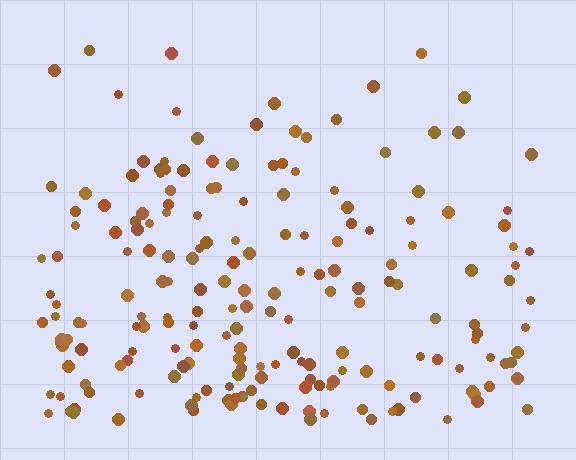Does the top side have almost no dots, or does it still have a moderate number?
Still a moderate number, just noticeably fewer than the bottom.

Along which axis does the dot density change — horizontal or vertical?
Vertical.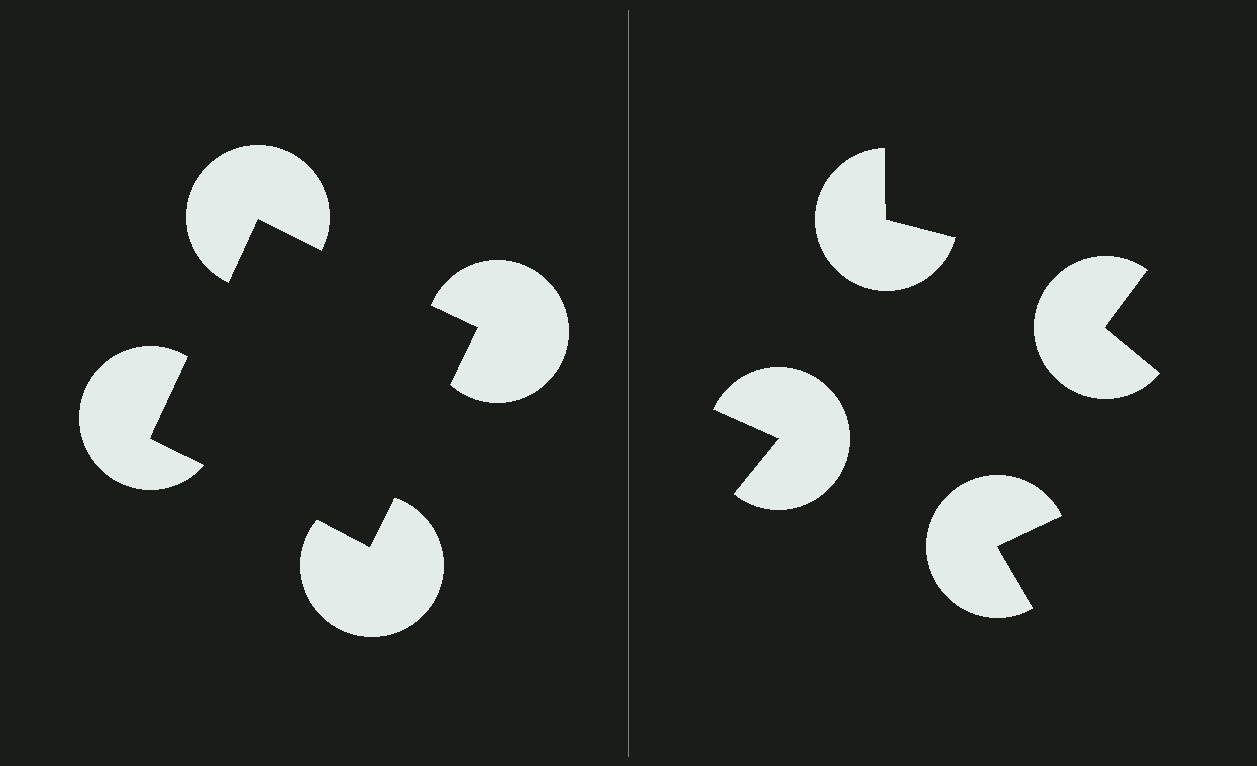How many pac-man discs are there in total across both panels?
8 — 4 on each side.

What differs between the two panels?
The pac-man discs are positioned identically on both sides; only the wedge orientations differ. On the left they align to a square; on the right they are misaligned.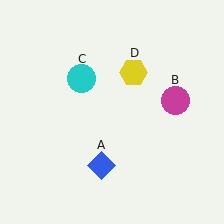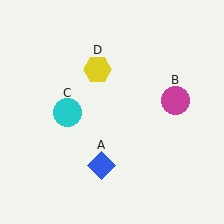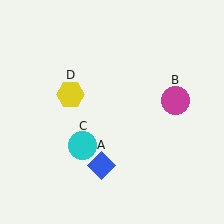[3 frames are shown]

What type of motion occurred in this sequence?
The cyan circle (object C), yellow hexagon (object D) rotated counterclockwise around the center of the scene.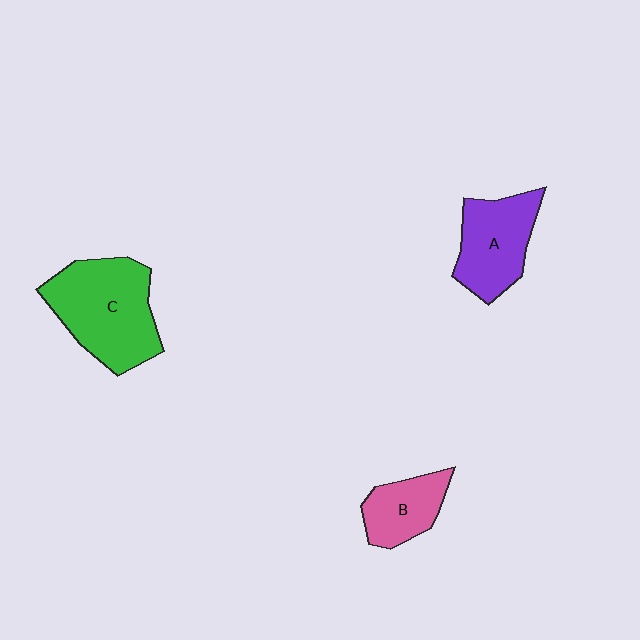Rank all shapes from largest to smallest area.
From largest to smallest: C (green), A (purple), B (pink).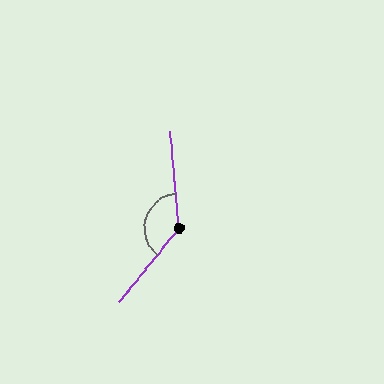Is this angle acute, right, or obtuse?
It is obtuse.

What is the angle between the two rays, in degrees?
Approximately 136 degrees.